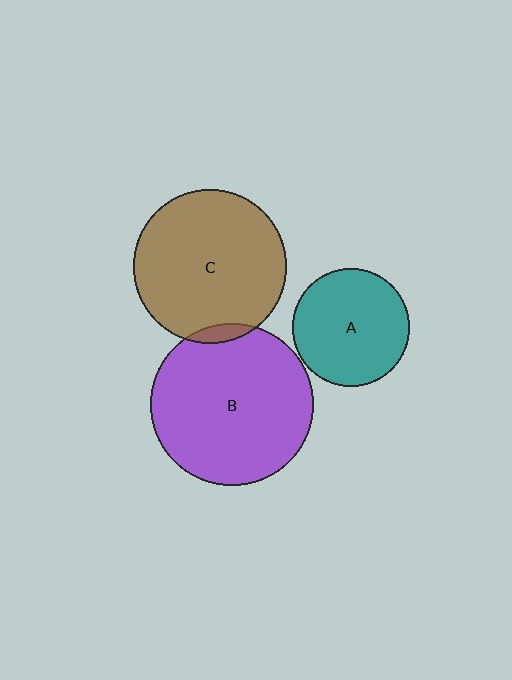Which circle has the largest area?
Circle B (purple).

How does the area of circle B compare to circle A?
Approximately 1.9 times.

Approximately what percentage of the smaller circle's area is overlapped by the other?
Approximately 5%.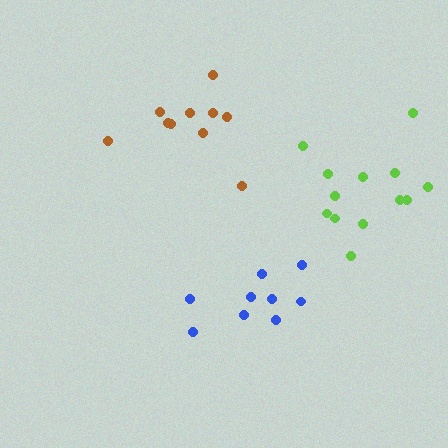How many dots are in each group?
Group 1: 10 dots, Group 2: 9 dots, Group 3: 13 dots (32 total).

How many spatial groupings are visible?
There are 3 spatial groupings.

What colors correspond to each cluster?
The clusters are colored: brown, blue, lime.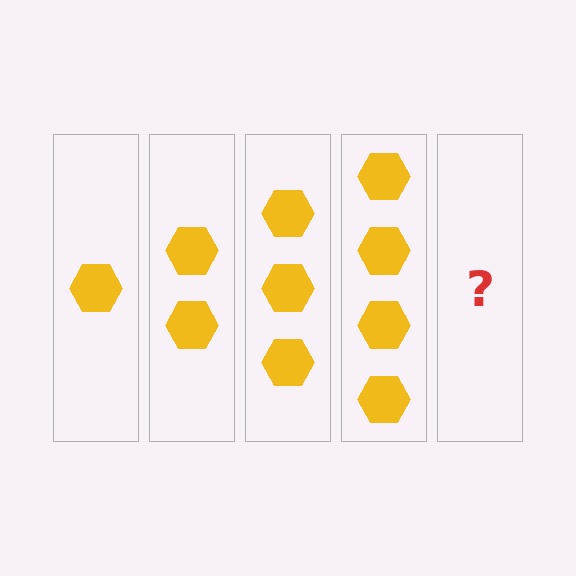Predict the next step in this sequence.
The next step is 5 hexagons.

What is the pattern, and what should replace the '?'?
The pattern is that each step adds one more hexagon. The '?' should be 5 hexagons.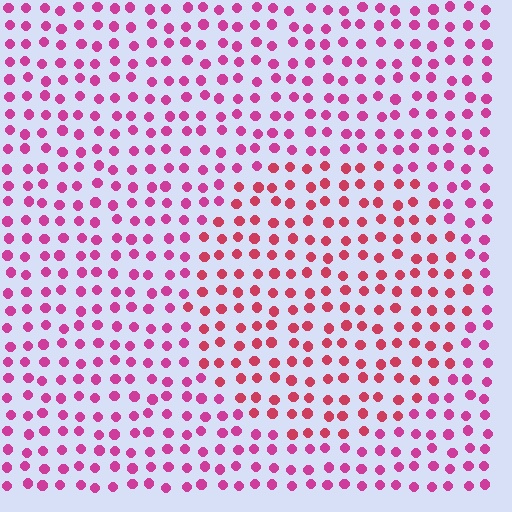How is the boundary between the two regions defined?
The boundary is defined purely by a slight shift in hue (about 25 degrees). Spacing, size, and orientation are identical on both sides.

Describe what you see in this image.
The image is filled with small magenta elements in a uniform arrangement. A circle-shaped region is visible where the elements are tinted to a slightly different hue, forming a subtle color boundary.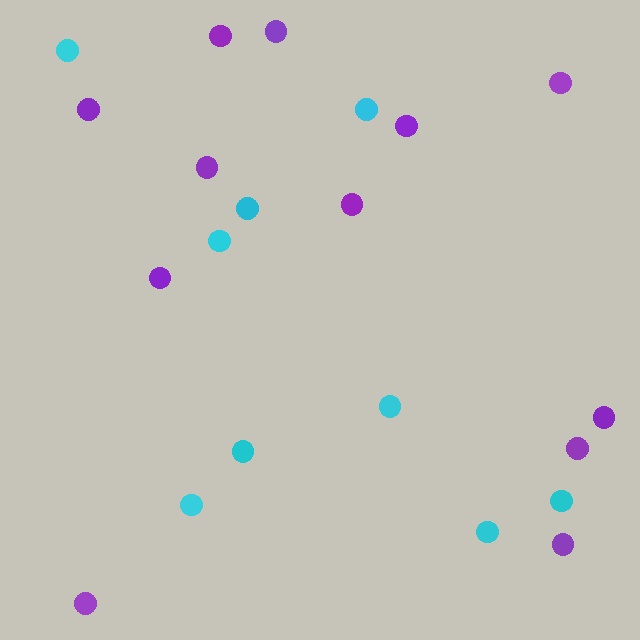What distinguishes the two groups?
There are 2 groups: one group of cyan circles (9) and one group of purple circles (12).